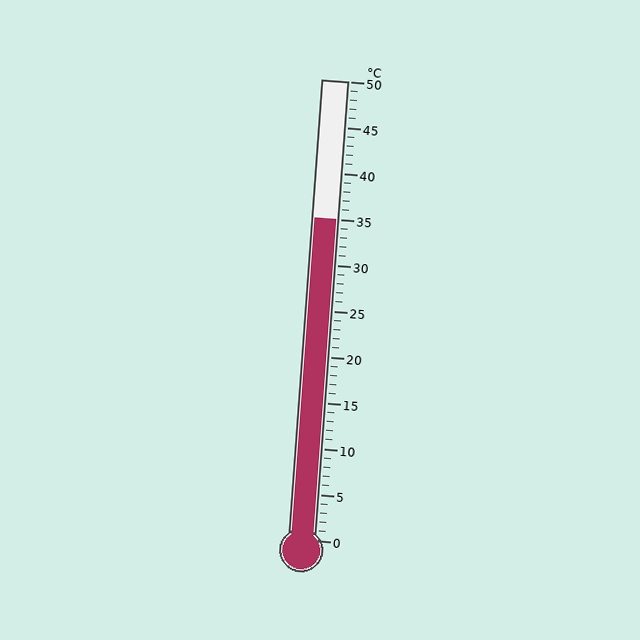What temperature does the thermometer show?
The thermometer shows approximately 35°C.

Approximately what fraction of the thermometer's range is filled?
The thermometer is filled to approximately 70% of its range.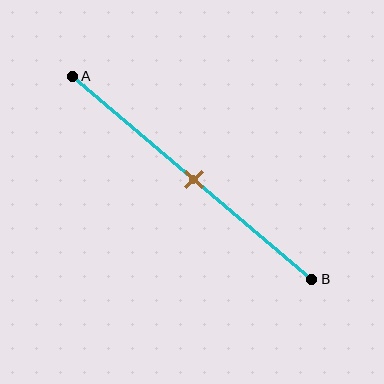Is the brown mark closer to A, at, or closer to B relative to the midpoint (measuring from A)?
The brown mark is approximately at the midpoint of segment AB.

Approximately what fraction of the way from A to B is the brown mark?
The brown mark is approximately 50% of the way from A to B.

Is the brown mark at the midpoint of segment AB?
Yes, the mark is approximately at the midpoint.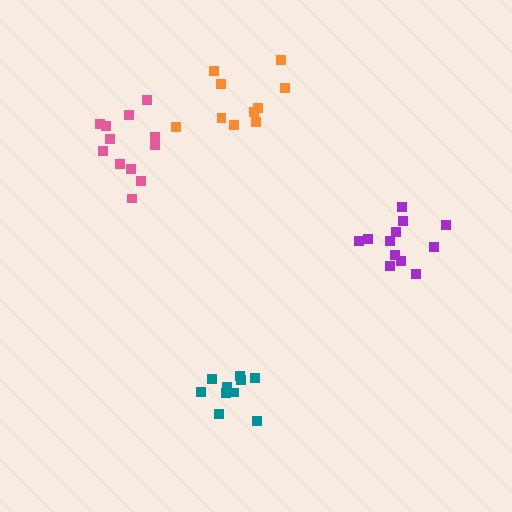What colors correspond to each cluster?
The clusters are colored: teal, purple, pink, orange.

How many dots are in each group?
Group 1: 10 dots, Group 2: 12 dots, Group 3: 12 dots, Group 4: 10 dots (44 total).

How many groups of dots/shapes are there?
There are 4 groups.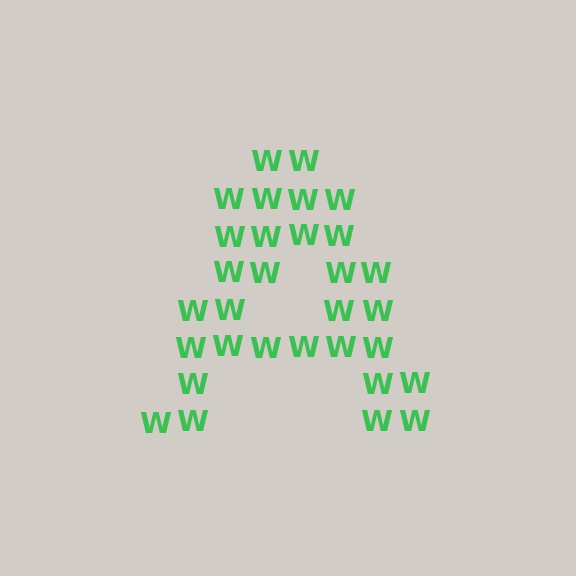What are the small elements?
The small elements are letter W's.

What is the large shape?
The large shape is the letter A.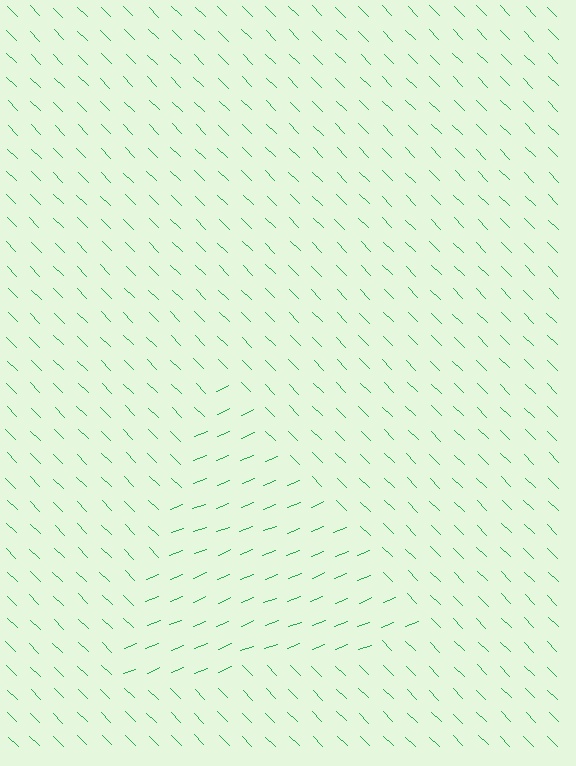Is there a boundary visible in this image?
Yes, there is a texture boundary formed by a change in line orientation.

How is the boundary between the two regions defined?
The boundary is defined purely by a change in line orientation (approximately 67 degrees difference). All lines are the same color and thickness.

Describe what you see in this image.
The image is filled with small green line segments. A triangle region in the image has lines oriented differently from the surrounding lines, creating a visible texture boundary.